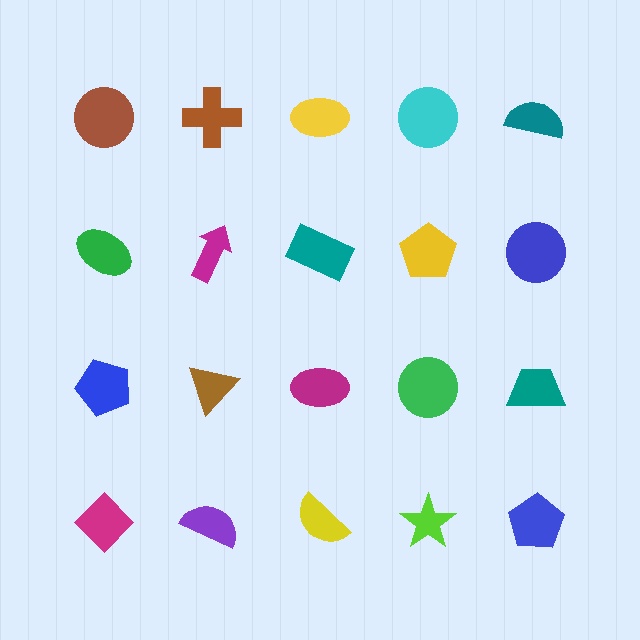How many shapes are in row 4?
5 shapes.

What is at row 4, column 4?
A lime star.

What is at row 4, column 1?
A magenta diamond.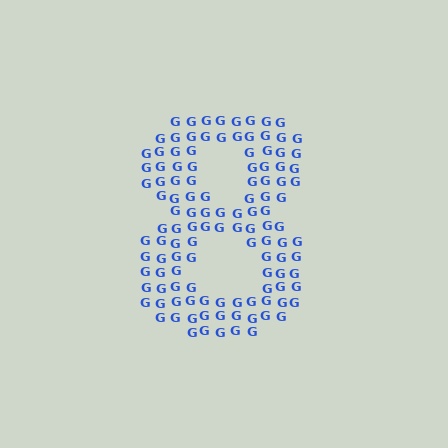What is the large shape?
The large shape is the digit 8.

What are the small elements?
The small elements are letter G's.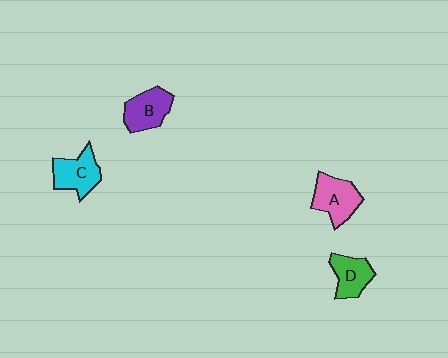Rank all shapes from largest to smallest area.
From largest to smallest: A (pink), C (cyan), B (purple), D (green).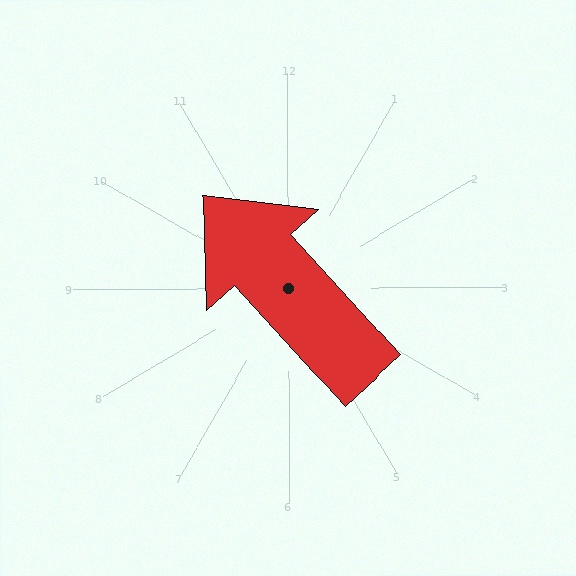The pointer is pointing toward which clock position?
Roughly 11 o'clock.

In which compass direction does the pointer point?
Northwest.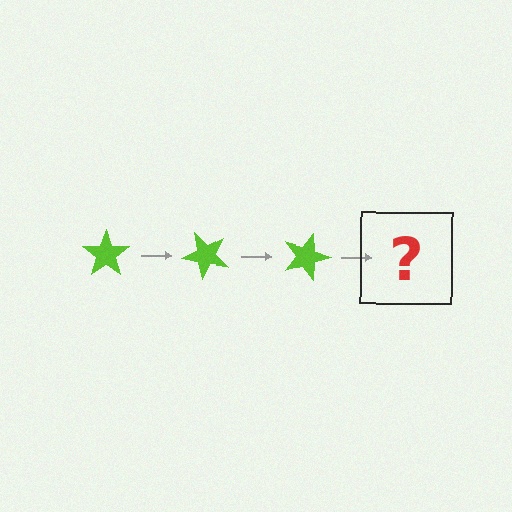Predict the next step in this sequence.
The next step is a lime star rotated 135 degrees.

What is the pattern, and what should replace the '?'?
The pattern is that the star rotates 45 degrees each step. The '?' should be a lime star rotated 135 degrees.